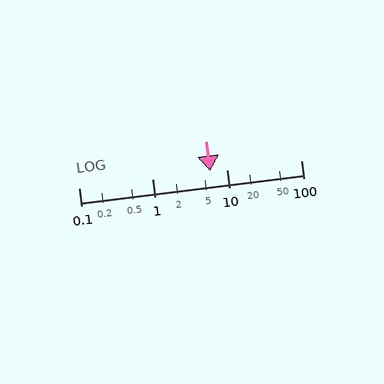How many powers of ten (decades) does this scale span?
The scale spans 3 decades, from 0.1 to 100.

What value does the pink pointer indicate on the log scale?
The pointer indicates approximately 5.9.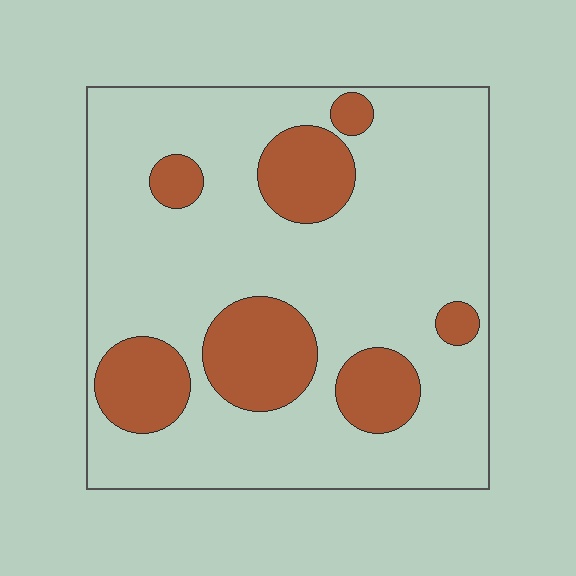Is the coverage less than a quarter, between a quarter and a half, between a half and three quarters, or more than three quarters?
Less than a quarter.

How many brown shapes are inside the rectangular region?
7.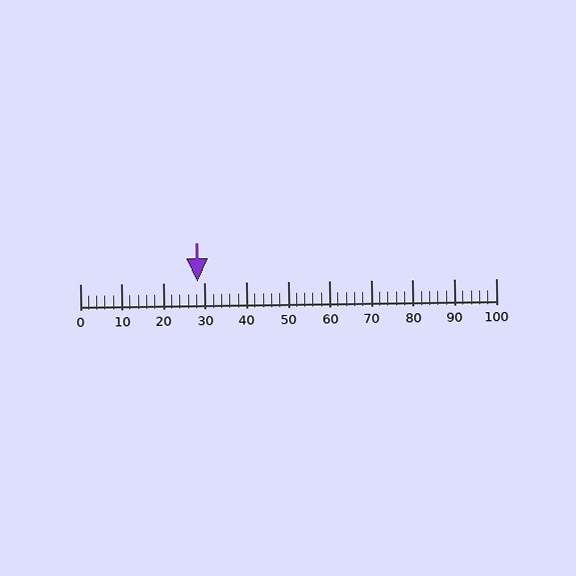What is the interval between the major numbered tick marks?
The major tick marks are spaced 10 units apart.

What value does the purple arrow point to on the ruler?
The purple arrow points to approximately 28.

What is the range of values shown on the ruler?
The ruler shows values from 0 to 100.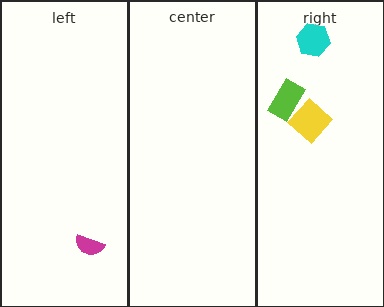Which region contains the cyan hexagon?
The right region.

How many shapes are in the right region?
3.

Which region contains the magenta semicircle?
The left region.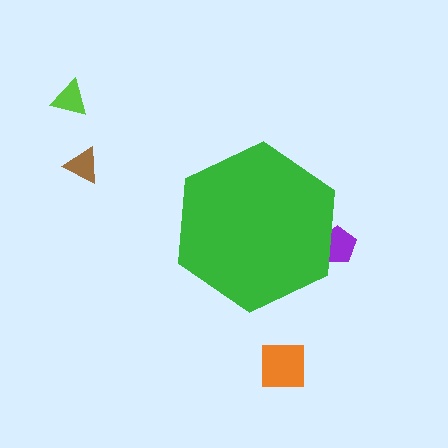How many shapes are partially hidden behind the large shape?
1 shape is partially hidden.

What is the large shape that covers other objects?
A green hexagon.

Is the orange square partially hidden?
No, the orange square is fully visible.